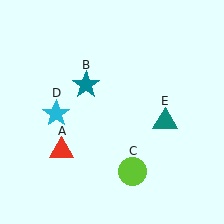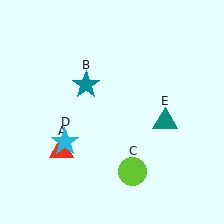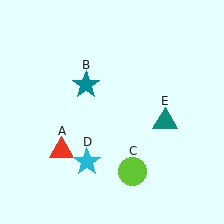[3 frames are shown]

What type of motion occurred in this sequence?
The cyan star (object D) rotated counterclockwise around the center of the scene.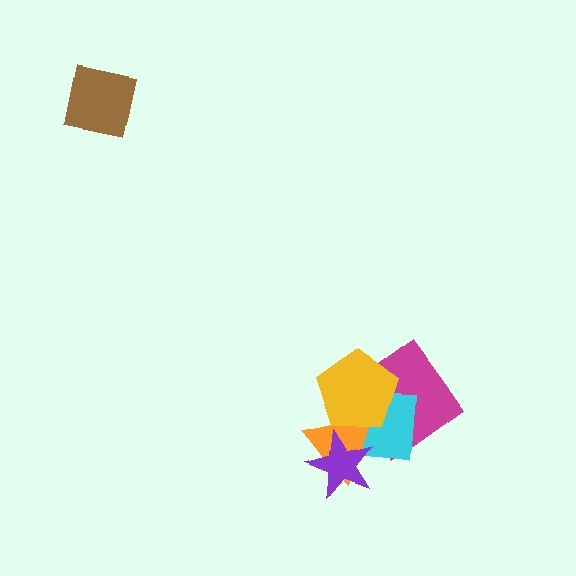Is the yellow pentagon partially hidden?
No, no other shape covers it.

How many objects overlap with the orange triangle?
4 objects overlap with the orange triangle.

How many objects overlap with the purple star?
2 objects overlap with the purple star.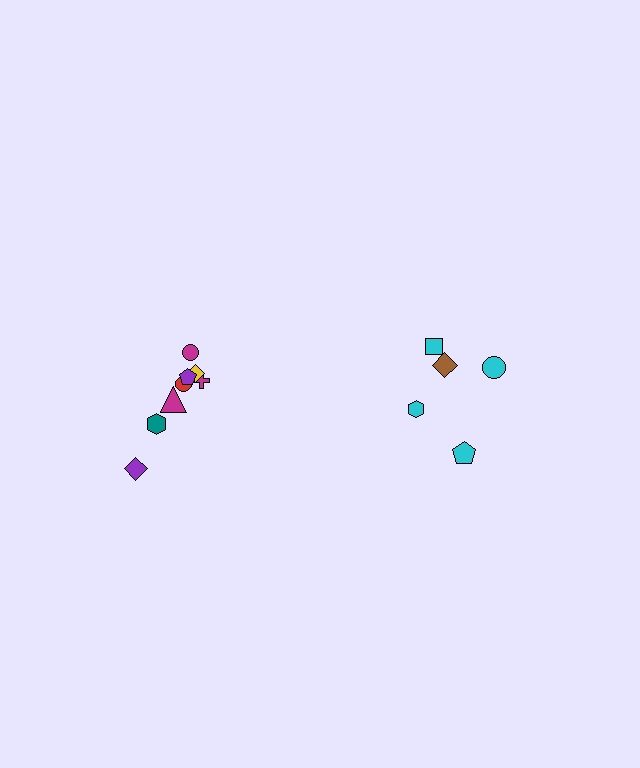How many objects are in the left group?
There are 8 objects.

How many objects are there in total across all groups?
There are 13 objects.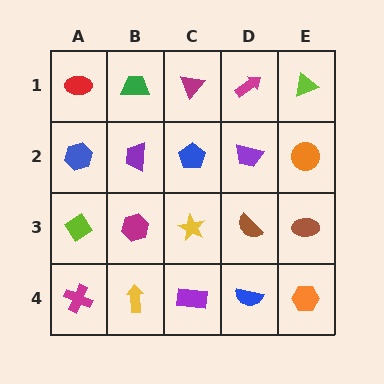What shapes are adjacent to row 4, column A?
A lime diamond (row 3, column A), a yellow arrow (row 4, column B).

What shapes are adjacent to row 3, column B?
A purple trapezoid (row 2, column B), a yellow arrow (row 4, column B), a lime diamond (row 3, column A), a yellow star (row 3, column C).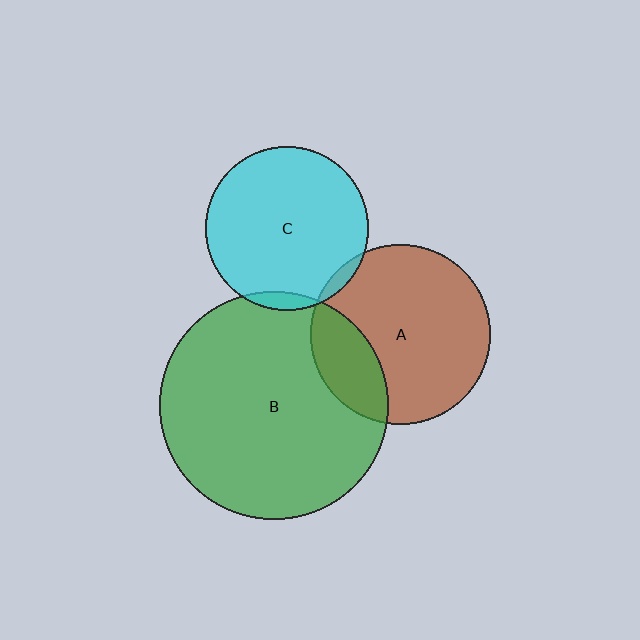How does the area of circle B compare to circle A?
Approximately 1.6 times.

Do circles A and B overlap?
Yes.